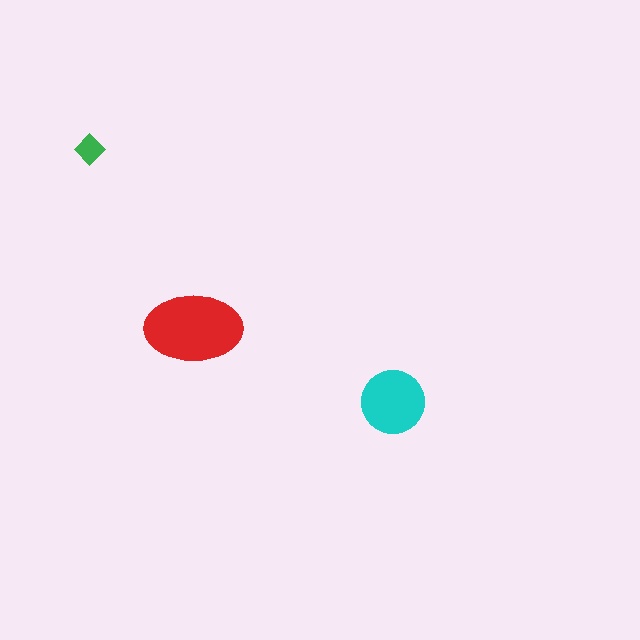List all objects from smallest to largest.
The green diamond, the cyan circle, the red ellipse.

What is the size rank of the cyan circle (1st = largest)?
2nd.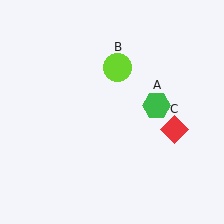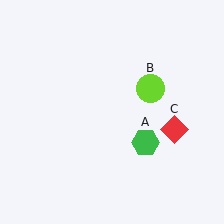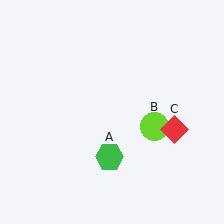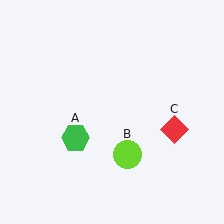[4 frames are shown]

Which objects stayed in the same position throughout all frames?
Red diamond (object C) remained stationary.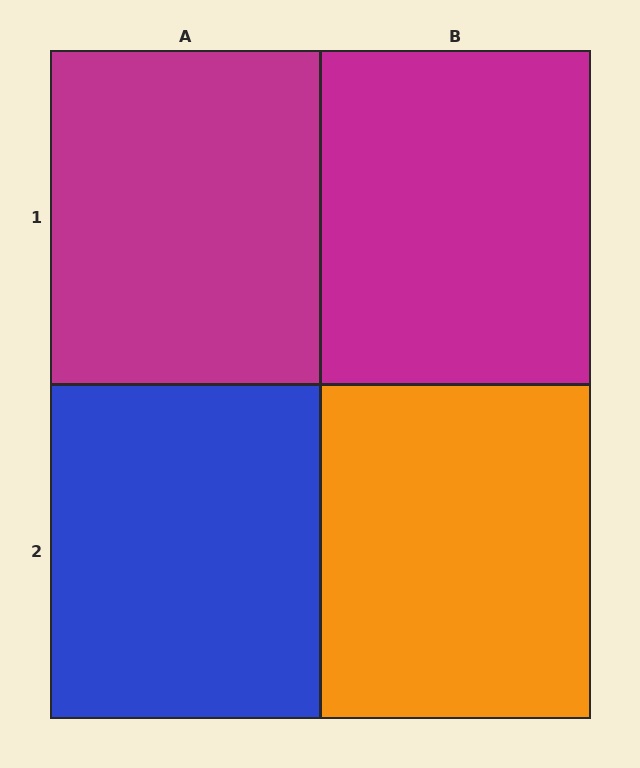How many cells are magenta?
2 cells are magenta.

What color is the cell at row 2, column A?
Blue.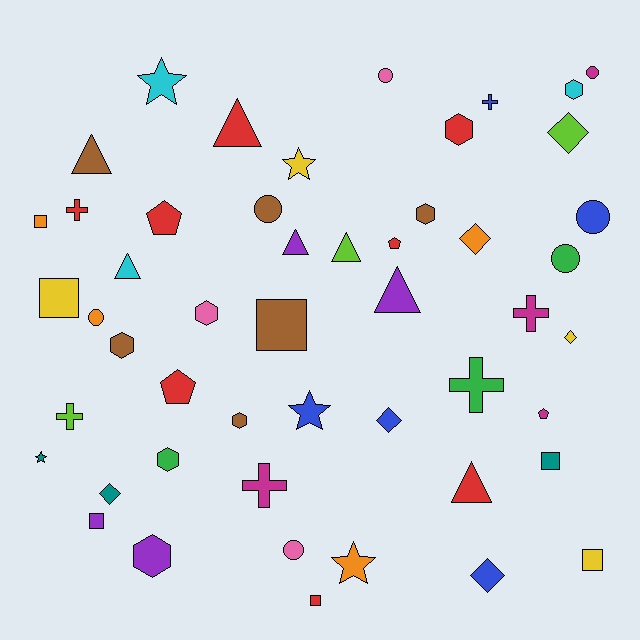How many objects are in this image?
There are 50 objects.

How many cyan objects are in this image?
There are 3 cyan objects.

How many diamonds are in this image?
There are 6 diamonds.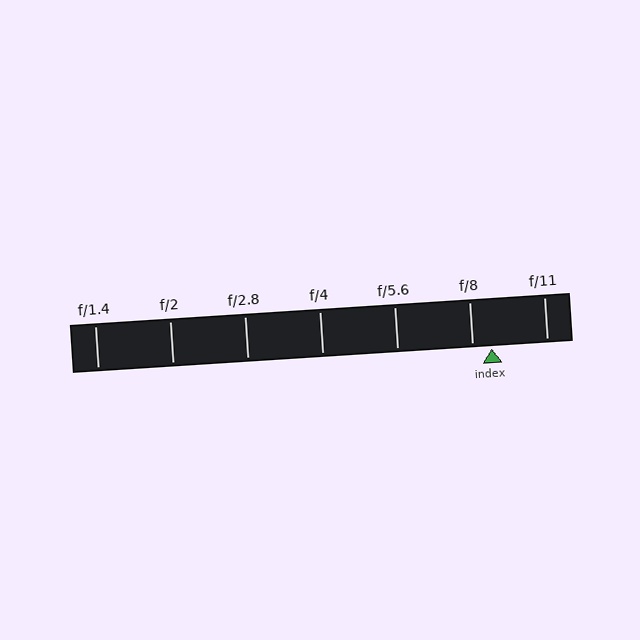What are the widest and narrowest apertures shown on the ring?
The widest aperture shown is f/1.4 and the narrowest is f/11.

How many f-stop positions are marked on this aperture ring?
There are 7 f-stop positions marked.